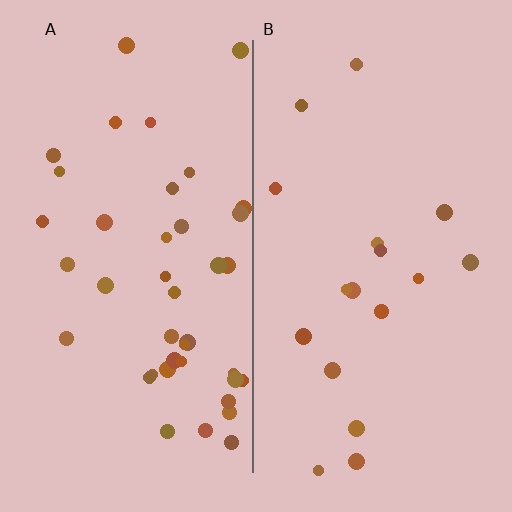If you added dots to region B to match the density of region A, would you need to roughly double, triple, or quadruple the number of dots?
Approximately double.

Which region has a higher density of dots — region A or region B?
A (the left).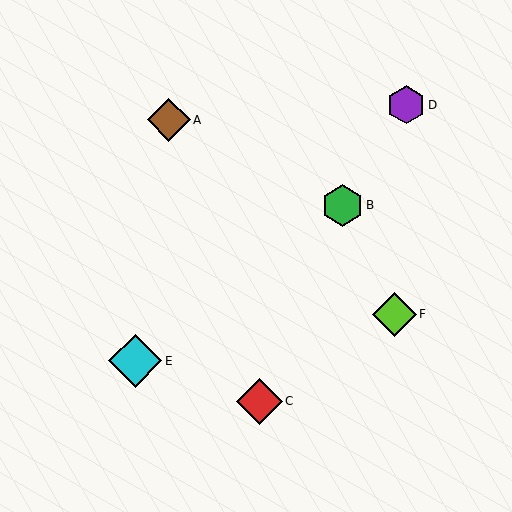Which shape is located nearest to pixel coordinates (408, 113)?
The purple hexagon (labeled D) at (406, 105) is nearest to that location.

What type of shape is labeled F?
Shape F is a lime diamond.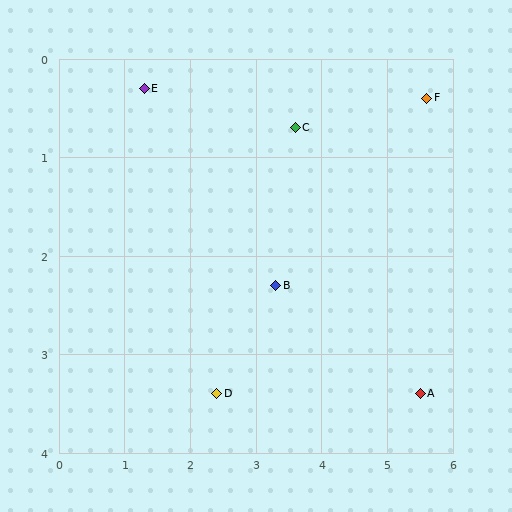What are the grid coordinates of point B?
Point B is at approximately (3.3, 2.3).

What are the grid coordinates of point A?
Point A is at approximately (5.5, 3.4).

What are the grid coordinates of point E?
Point E is at approximately (1.3, 0.3).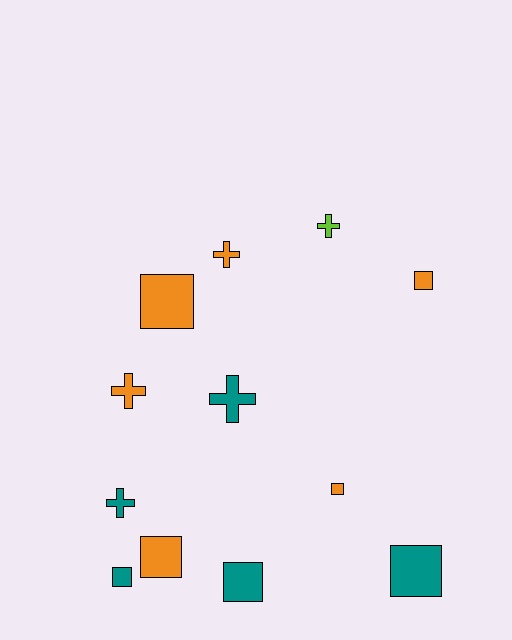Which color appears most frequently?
Orange, with 6 objects.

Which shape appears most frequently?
Square, with 7 objects.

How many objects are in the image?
There are 12 objects.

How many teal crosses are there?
There are 2 teal crosses.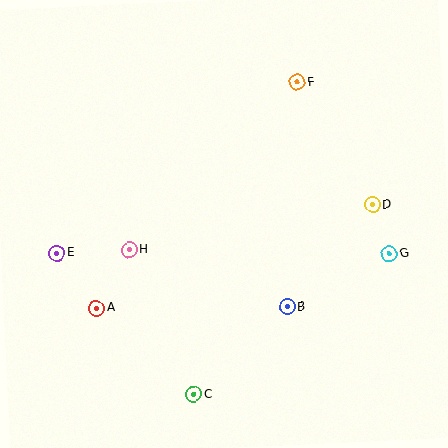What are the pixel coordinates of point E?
Point E is at (57, 253).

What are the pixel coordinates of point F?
Point F is at (297, 82).